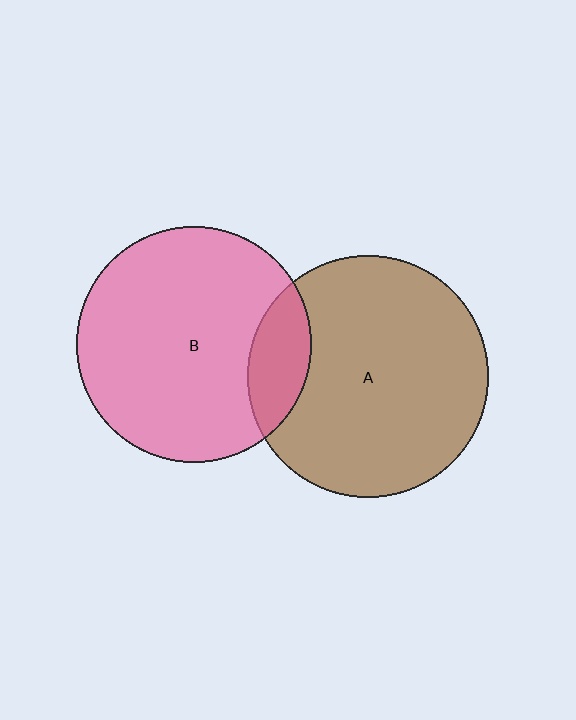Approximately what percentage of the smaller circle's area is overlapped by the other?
Approximately 15%.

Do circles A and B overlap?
Yes.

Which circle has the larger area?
Circle A (brown).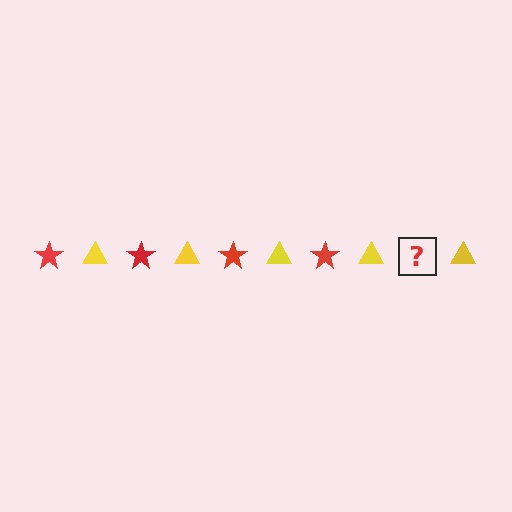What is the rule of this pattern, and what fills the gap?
The rule is that the pattern alternates between red star and yellow triangle. The gap should be filled with a red star.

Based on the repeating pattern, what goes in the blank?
The blank should be a red star.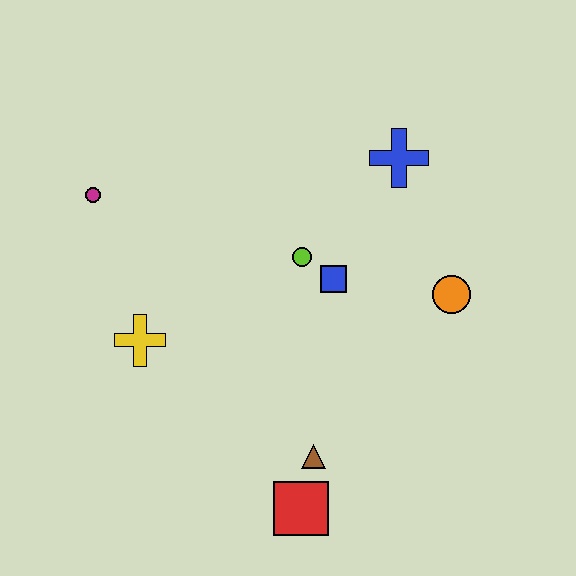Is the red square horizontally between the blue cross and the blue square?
No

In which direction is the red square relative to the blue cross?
The red square is below the blue cross.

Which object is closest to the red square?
The brown triangle is closest to the red square.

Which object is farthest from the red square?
The magenta circle is farthest from the red square.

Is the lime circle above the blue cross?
No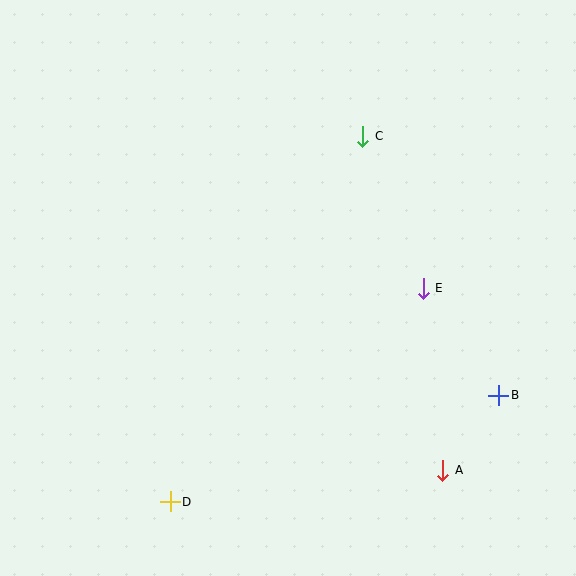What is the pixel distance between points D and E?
The distance between D and E is 331 pixels.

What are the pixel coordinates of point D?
Point D is at (170, 502).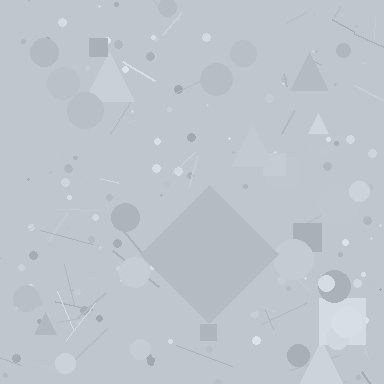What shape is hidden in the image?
A diamond is hidden in the image.